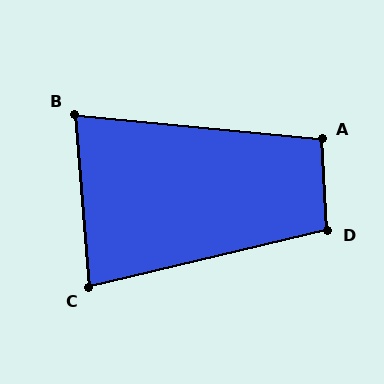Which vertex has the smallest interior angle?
B, at approximately 80 degrees.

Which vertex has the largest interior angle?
D, at approximately 100 degrees.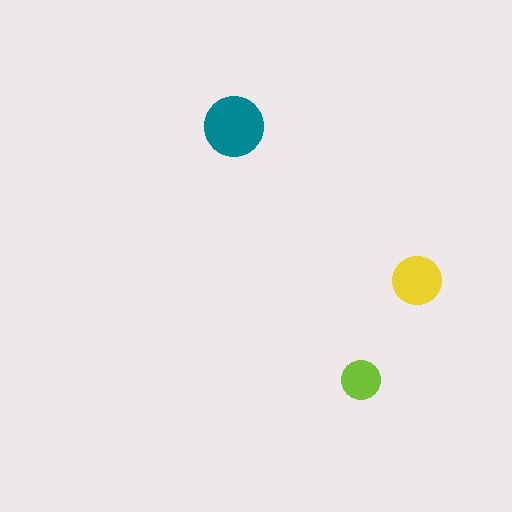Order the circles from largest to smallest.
the teal one, the yellow one, the lime one.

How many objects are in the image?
There are 3 objects in the image.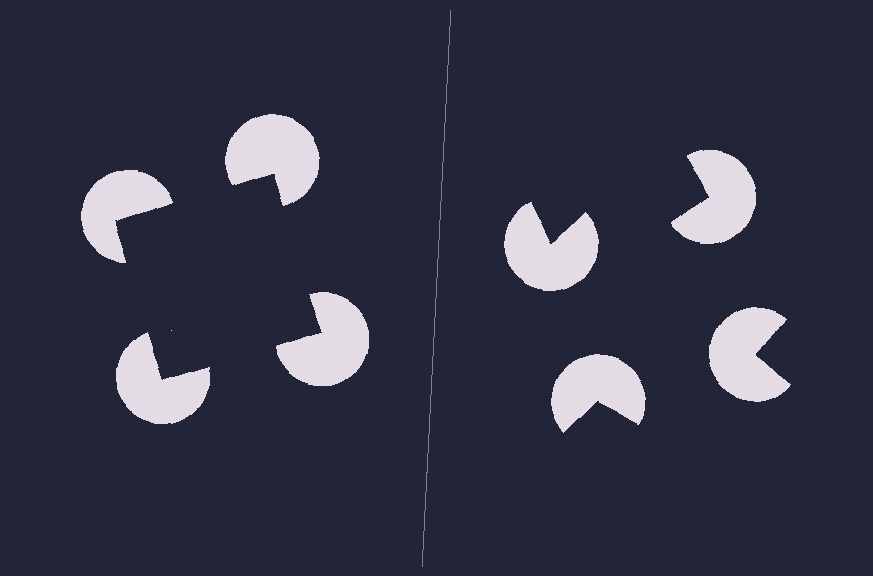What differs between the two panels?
The pac-man discs are positioned identically on both sides; only the wedge orientations differ. On the left they align to a square; on the right they are misaligned.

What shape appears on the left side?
An illusory square.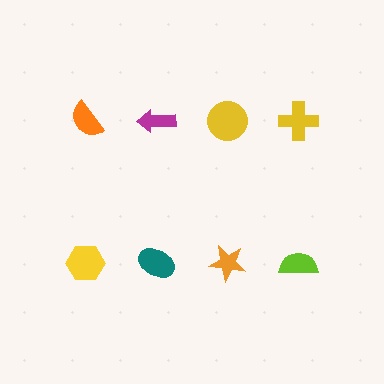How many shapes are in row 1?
4 shapes.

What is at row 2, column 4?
A lime semicircle.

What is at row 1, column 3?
A yellow circle.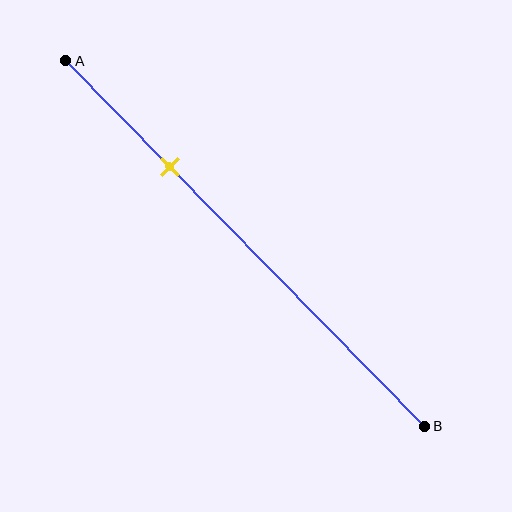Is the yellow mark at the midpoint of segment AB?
No, the mark is at about 30% from A, not at the 50% midpoint.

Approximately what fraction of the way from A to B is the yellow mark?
The yellow mark is approximately 30% of the way from A to B.